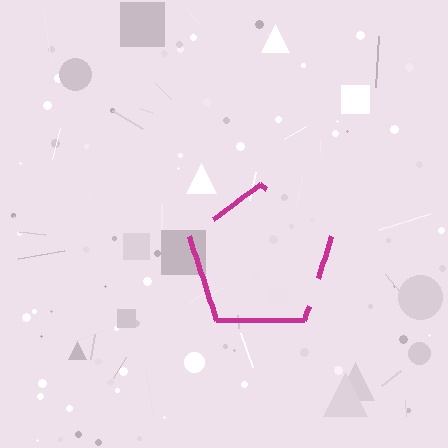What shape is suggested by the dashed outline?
The dashed outline suggests a pentagon.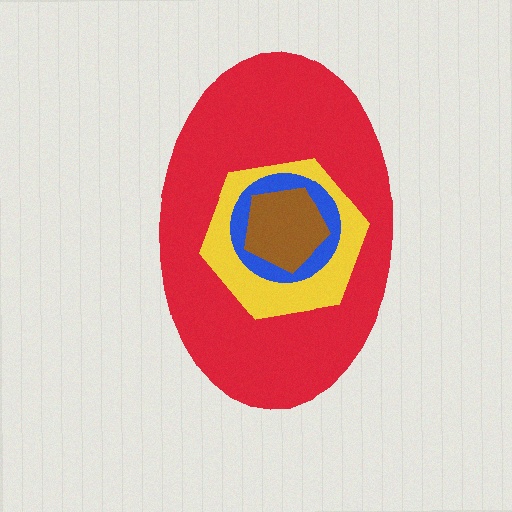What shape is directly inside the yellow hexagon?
The blue circle.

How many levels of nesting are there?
4.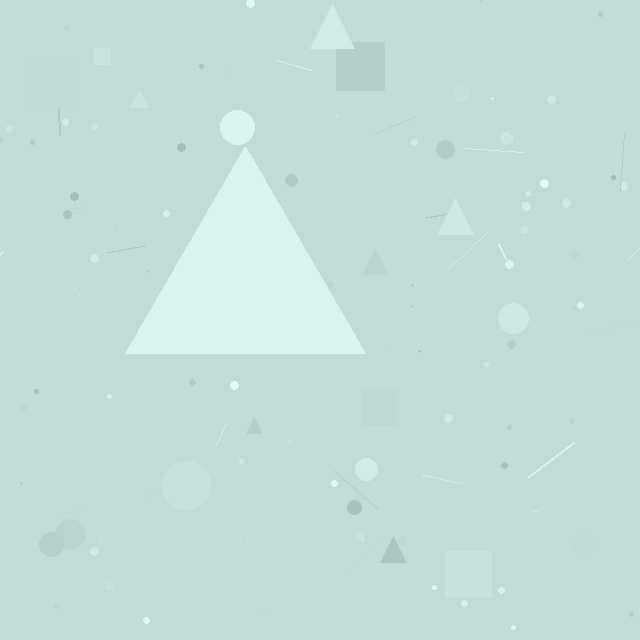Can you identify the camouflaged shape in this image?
The camouflaged shape is a triangle.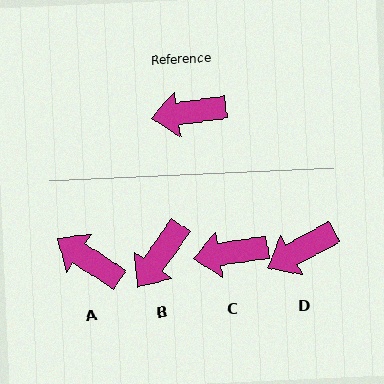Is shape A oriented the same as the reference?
No, it is off by about 42 degrees.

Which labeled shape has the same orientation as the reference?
C.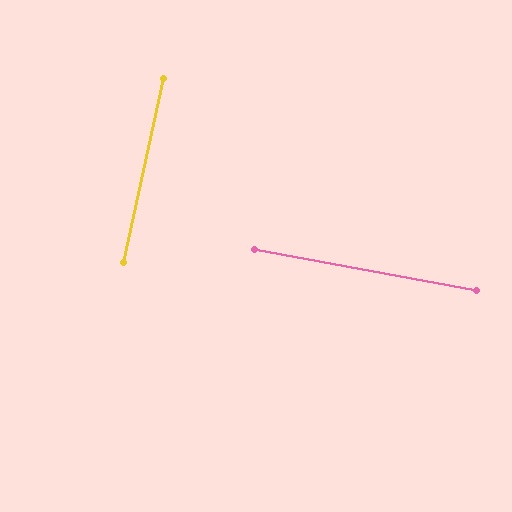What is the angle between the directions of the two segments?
Approximately 88 degrees.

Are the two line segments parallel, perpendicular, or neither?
Perpendicular — they meet at approximately 88°.